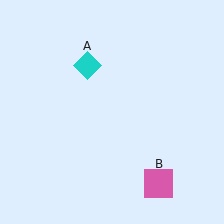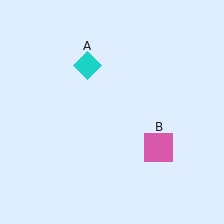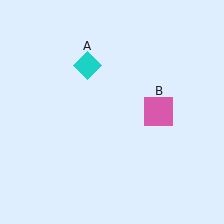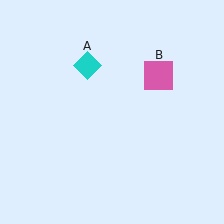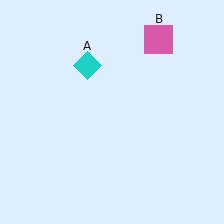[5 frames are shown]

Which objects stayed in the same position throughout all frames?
Cyan diamond (object A) remained stationary.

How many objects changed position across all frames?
1 object changed position: pink square (object B).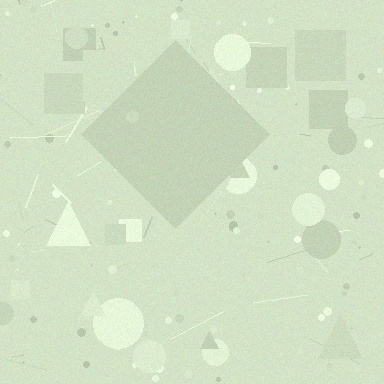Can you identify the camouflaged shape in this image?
The camouflaged shape is a diamond.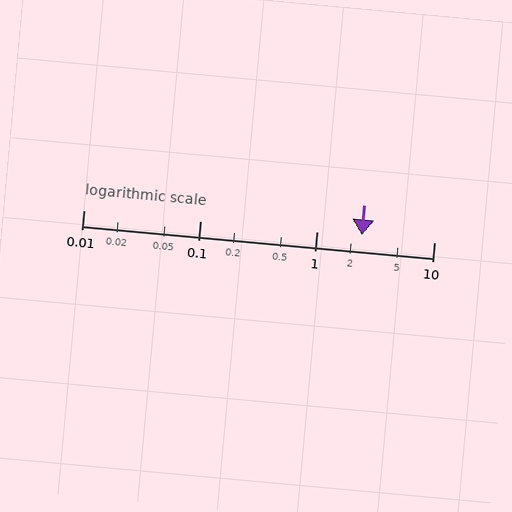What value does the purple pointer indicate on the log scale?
The pointer indicates approximately 2.4.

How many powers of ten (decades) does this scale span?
The scale spans 3 decades, from 0.01 to 10.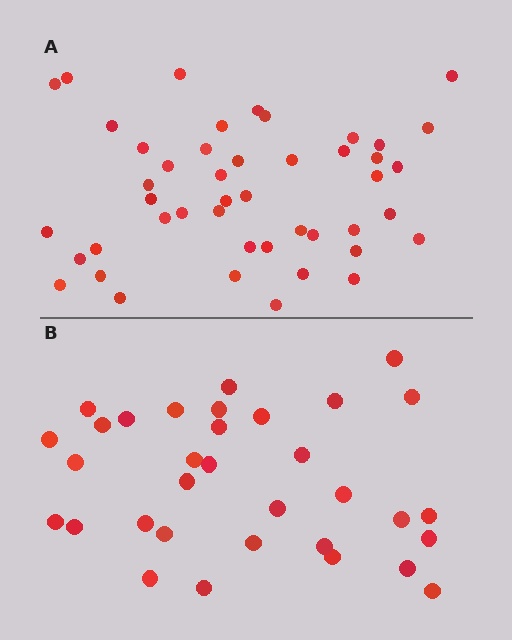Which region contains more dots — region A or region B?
Region A (the top region) has more dots.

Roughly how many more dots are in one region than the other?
Region A has approximately 15 more dots than region B.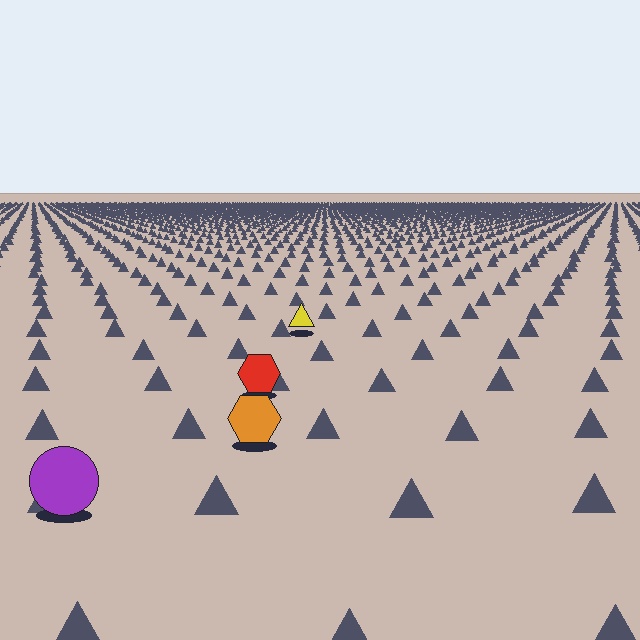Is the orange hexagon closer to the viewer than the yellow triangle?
Yes. The orange hexagon is closer — you can tell from the texture gradient: the ground texture is coarser near it.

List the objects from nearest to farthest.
From nearest to farthest: the purple circle, the orange hexagon, the red hexagon, the yellow triangle.